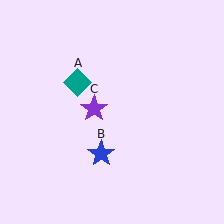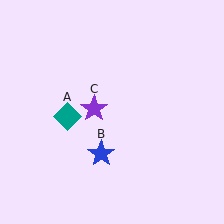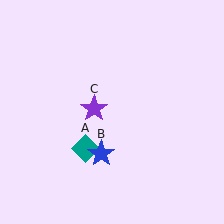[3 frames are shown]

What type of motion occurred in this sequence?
The teal diamond (object A) rotated counterclockwise around the center of the scene.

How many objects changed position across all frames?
1 object changed position: teal diamond (object A).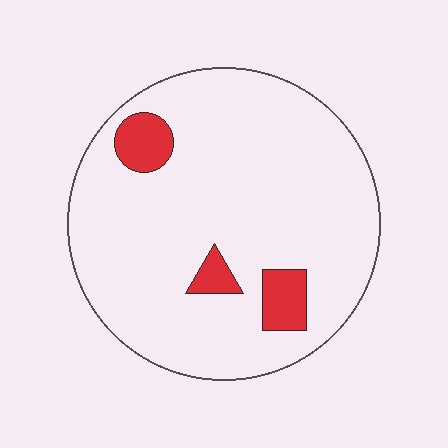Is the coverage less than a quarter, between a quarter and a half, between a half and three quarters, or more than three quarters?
Less than a quarter.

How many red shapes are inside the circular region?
3.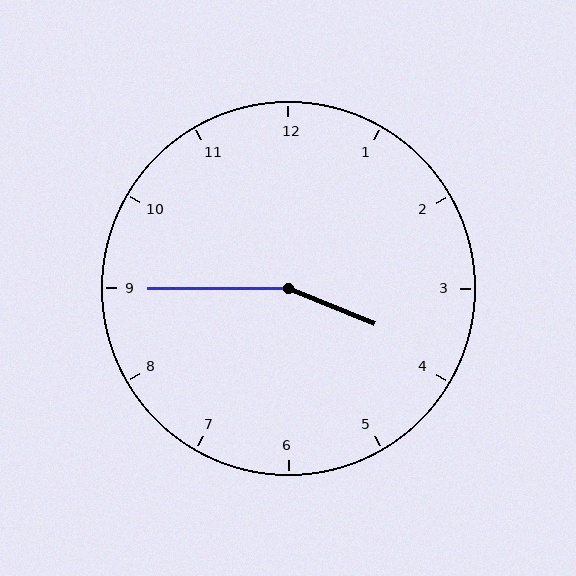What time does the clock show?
3:45.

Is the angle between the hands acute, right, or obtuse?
It is obtuse.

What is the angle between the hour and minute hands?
Approximately 158 degrees.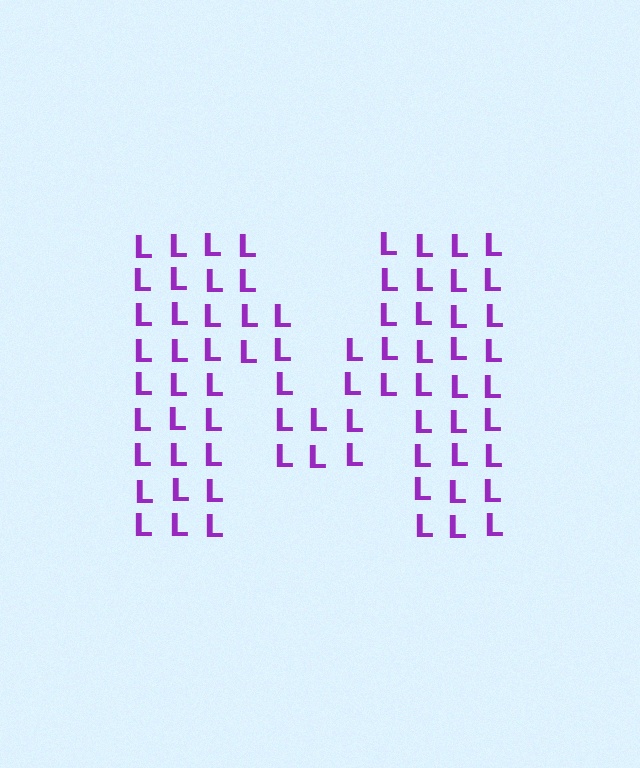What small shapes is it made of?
It is made of small letter L's.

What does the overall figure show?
The overall figure shows the letter M.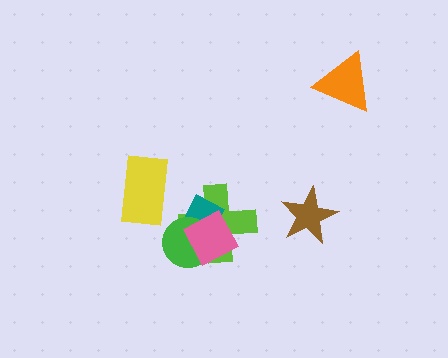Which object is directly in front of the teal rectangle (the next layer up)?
The green circle is directly in front of the teal rectangle.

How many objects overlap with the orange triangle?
0 objects overlap with the orange triangle.